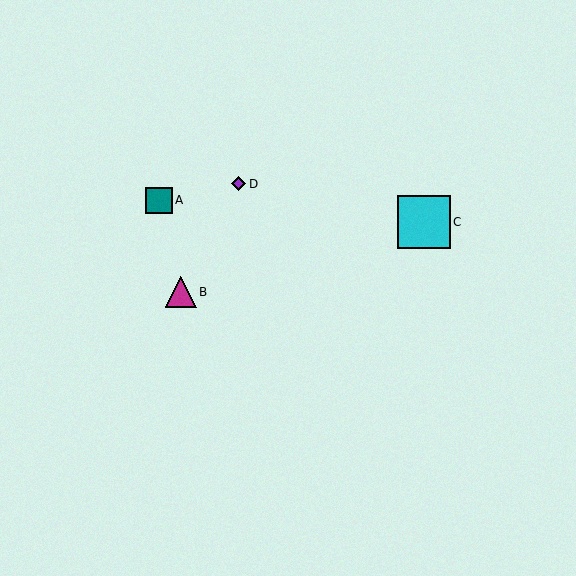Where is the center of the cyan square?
The center of the cyan square is at (424, 222).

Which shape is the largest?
The cyan square (labeled C) is the largest.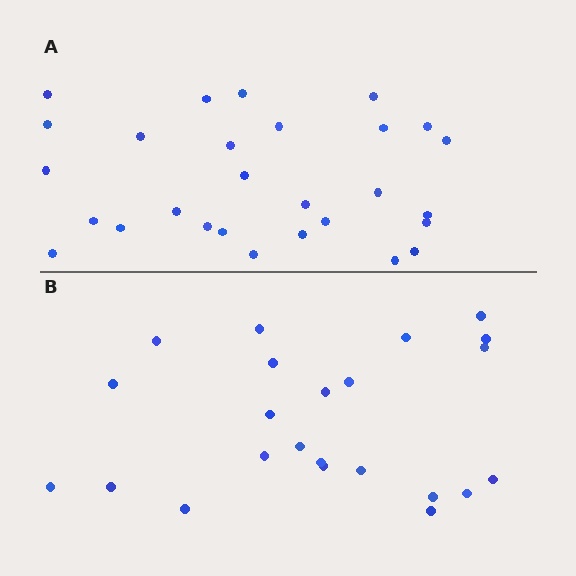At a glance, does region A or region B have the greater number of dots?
Region A (the top region) has more dots.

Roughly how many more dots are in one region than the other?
Region A has about 5 more dots than region B.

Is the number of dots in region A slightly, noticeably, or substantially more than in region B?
Region A has only slightly more — the two regions are fairly close. The ratio is roughly 1.2 to 1.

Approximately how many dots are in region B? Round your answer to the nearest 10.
About 20 dots. (The exact count is 23, which rounds to 20.)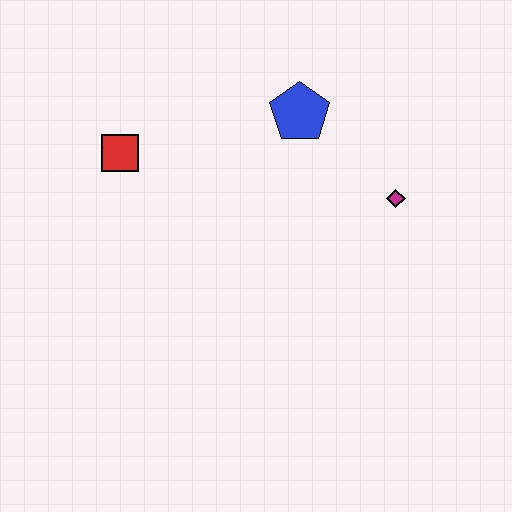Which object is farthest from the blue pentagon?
The red square is farthest from the blue pentagon.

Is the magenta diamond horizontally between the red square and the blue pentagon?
No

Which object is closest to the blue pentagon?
The magenta diamond is closest to the blue pentagon.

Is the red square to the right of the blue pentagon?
No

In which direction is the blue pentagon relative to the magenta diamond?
The blue pentagon is to the left of the magenta diamond.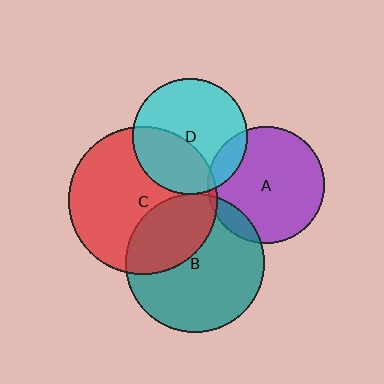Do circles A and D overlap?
Yes.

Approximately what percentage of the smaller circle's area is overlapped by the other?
Approximately 10%.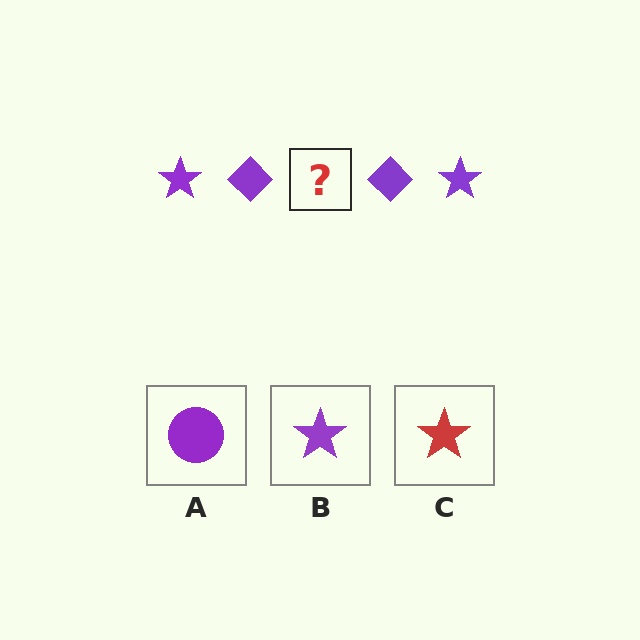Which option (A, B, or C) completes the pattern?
B.